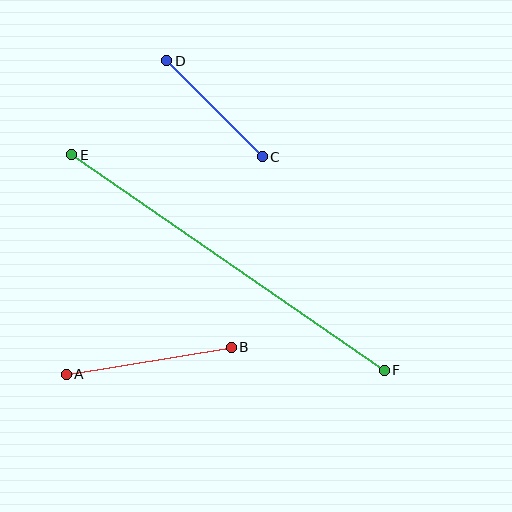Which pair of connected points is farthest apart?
Points E and F are farthest apart.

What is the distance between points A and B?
The distance is approximately 167 pixels.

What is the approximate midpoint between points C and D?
The midpoint is at approximately (215, 109) pixels.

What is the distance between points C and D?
The distance is approximately 135 pixels.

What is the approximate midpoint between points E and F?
The midpoint is at approximately (228, 263) pixels.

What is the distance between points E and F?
The distance is approximately 380 pixels.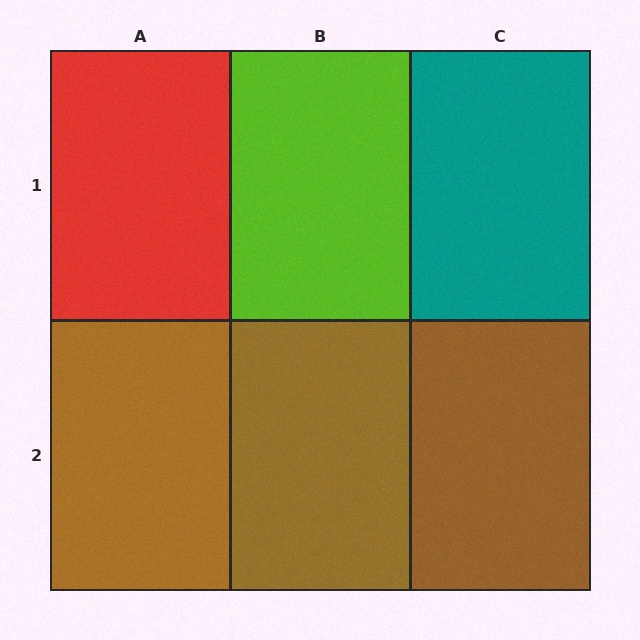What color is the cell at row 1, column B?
Lime.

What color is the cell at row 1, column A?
Red.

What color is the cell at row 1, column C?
Teal.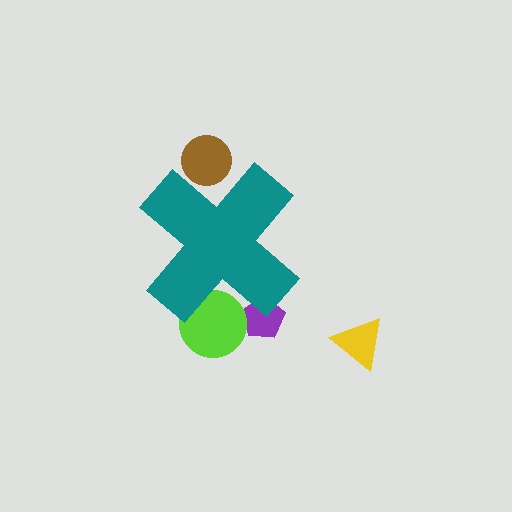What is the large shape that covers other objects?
A teal cross.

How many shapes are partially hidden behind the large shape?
3 shapes are partially hidden.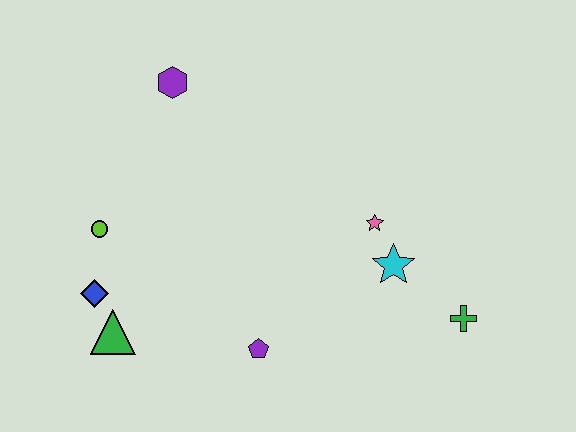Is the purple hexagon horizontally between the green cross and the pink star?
No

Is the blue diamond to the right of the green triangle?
No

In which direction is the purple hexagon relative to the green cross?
The purple hexagon is to the left of the green cross.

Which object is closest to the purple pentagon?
The green triangle is closest to the purple pentagon.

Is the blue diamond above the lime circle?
No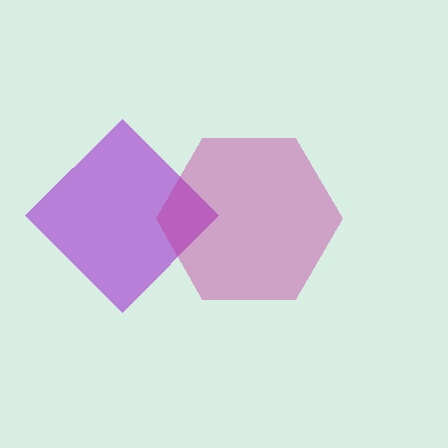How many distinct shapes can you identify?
There are 2 distinct shapes: a purple diamond, a magenta hexagon.